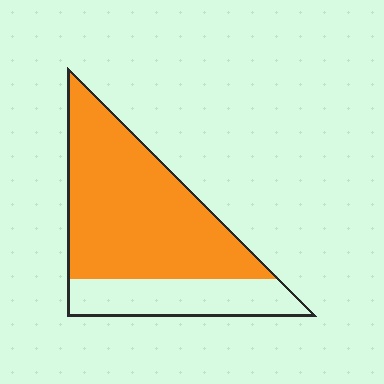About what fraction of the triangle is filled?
About three quarters (3/4).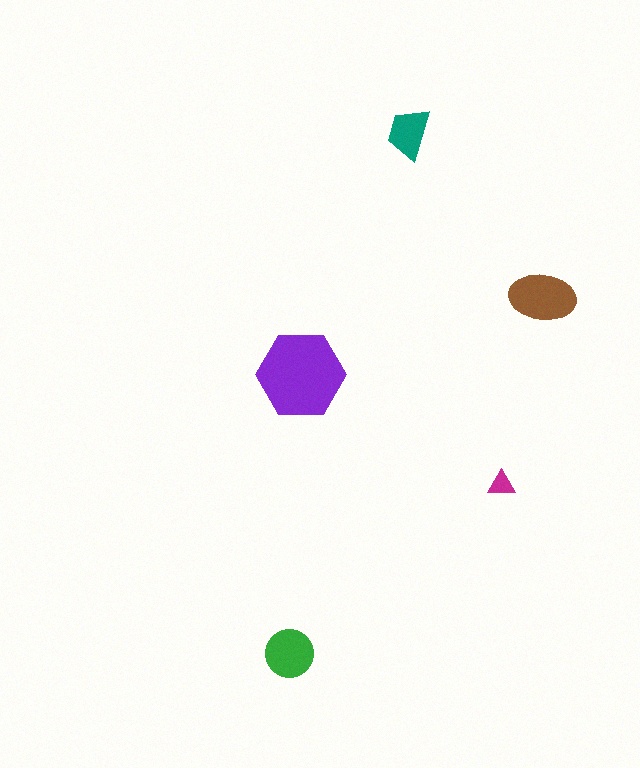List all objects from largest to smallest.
The purple hexagon, the brown ellipse, the green circle, the teal trapezoid, the magenta triangle.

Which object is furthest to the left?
The green circle is leftmost.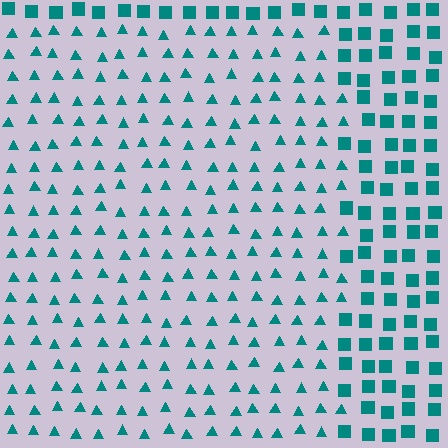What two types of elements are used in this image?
The image uses triangles inside the rectangle region and squares outside it.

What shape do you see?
I see a rectangle.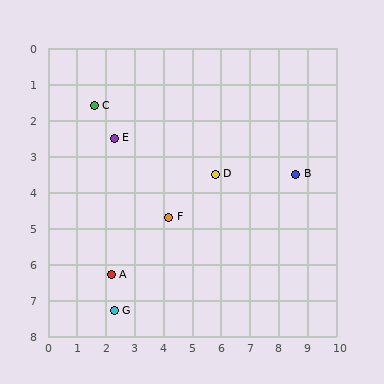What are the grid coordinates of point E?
Point E is at approximately (2.3, 2.5).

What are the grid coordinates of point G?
Point G is at approximately (2.3, 7.3).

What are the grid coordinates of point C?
Point C is at approximately (1.6, 1.6).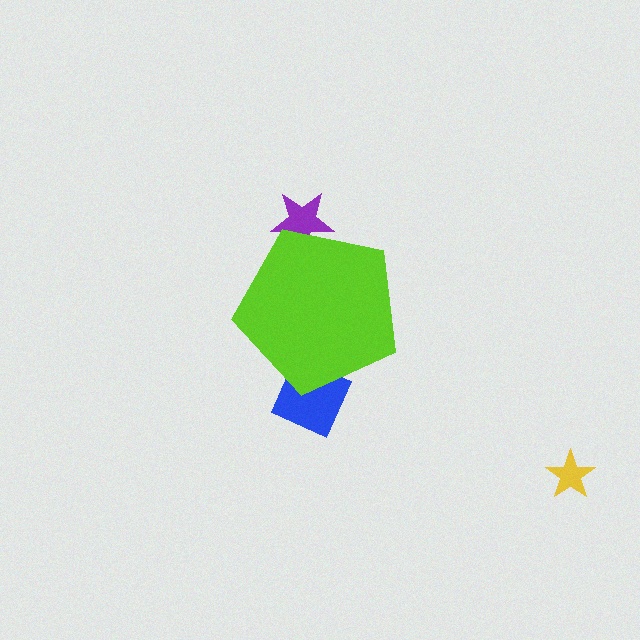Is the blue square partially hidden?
Yes, the blue square is partially hidden behind the lime pentagon.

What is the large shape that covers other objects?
A lime pentagon.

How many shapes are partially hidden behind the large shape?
2 shapes are partially hidden.